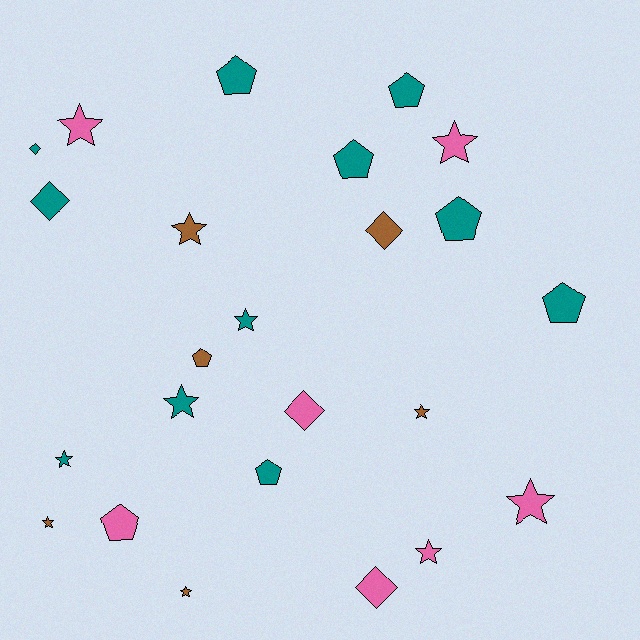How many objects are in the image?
There are 24 objects.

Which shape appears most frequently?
Star, with 11 objects.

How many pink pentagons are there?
There is 1 pink pentagon.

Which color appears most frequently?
Teal, with 11 objects.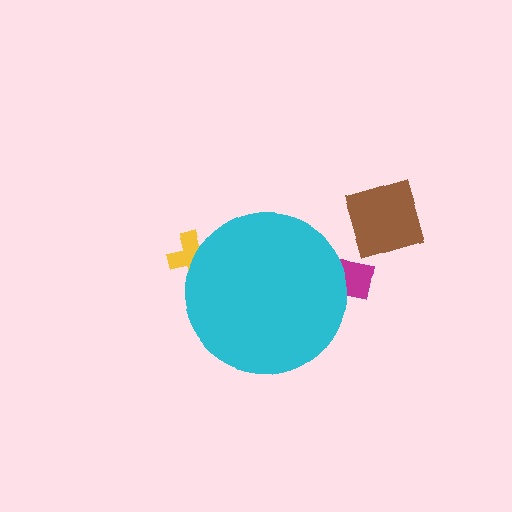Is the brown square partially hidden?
No, the brown square is fully visible.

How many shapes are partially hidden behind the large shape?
2 shapes are partially hidden.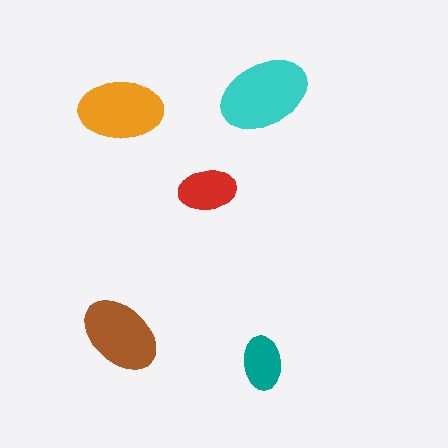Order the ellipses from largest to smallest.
the cyan one, the orange one, the brown one, the red one, the teal one.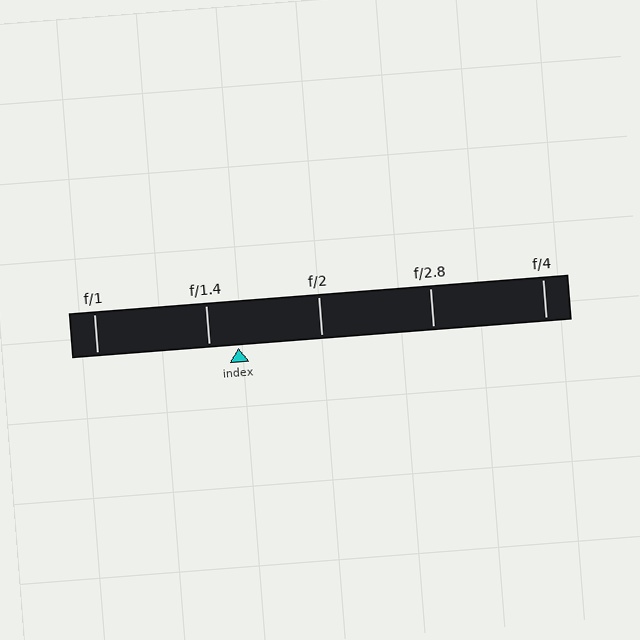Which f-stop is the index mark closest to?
The index mark is closest to f/1.4.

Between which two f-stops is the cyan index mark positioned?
The index mark is between f/1.4 and f/2.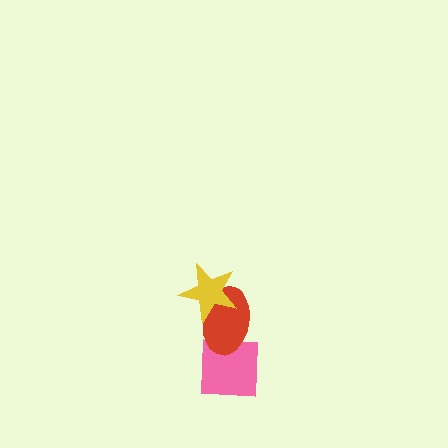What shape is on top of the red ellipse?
The yellow star is on top of the red ellipse.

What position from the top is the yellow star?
The yellow star is 1st from the top.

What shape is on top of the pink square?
The red ellipse is on top of the pink square.